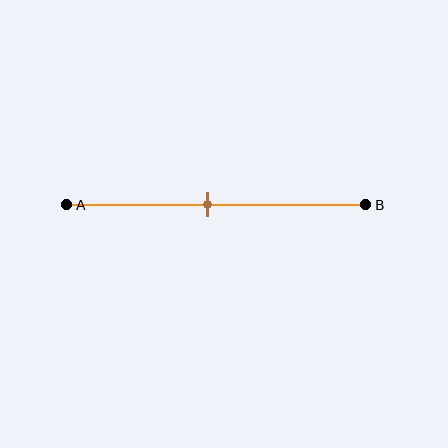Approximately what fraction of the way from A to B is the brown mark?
The brown mark is approximately 45% of the way from A to B.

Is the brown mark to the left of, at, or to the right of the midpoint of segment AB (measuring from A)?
The brown mark is approximately at the midpoint of segment AB.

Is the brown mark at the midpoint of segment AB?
Yes, the mark is approximately at the midpoint.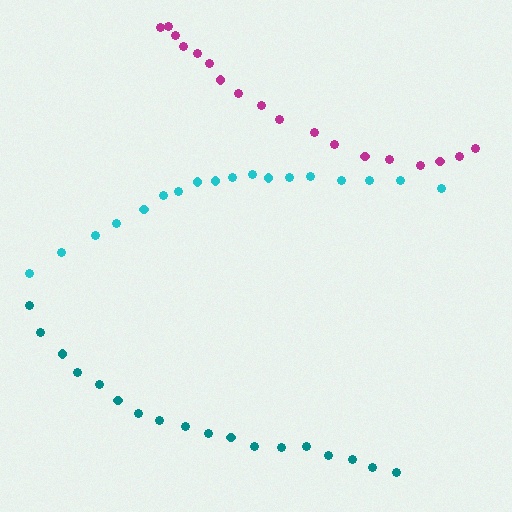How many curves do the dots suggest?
There are 3 distinct paths.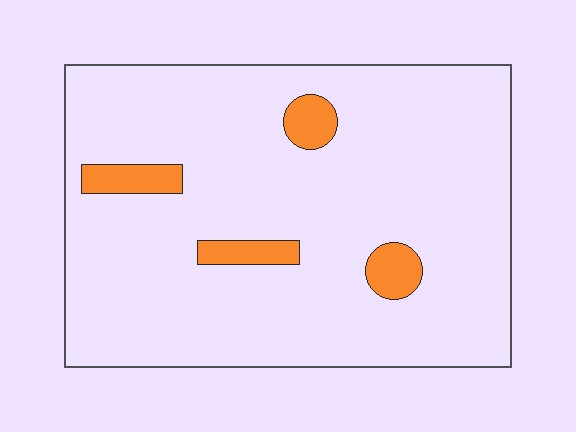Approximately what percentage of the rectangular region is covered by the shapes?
Approximately 10%.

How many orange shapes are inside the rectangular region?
4.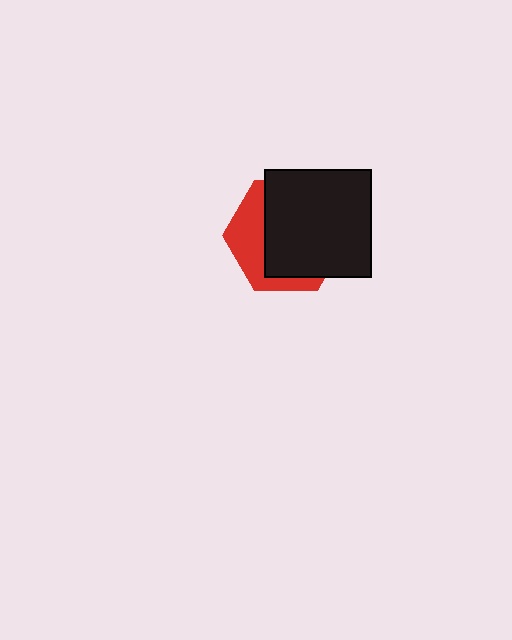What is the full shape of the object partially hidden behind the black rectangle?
The partially hidden object is a red hexagon.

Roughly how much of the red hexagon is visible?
A small part of it is visible (roughly 34%).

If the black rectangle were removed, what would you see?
You would see the complete red hexagon.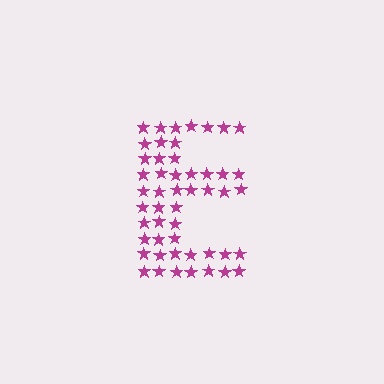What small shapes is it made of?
It is made of small stars.